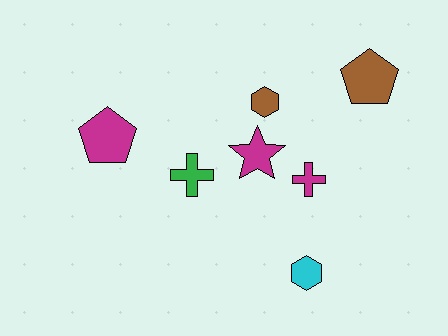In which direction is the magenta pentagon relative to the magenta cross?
The magenta pentagon is to the left of the magenta cross.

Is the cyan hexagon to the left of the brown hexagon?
No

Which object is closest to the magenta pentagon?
The green cross is closest to the magenta pentagon.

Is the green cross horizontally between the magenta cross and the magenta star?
No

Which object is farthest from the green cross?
The brown pentagon is farthest from the green cross.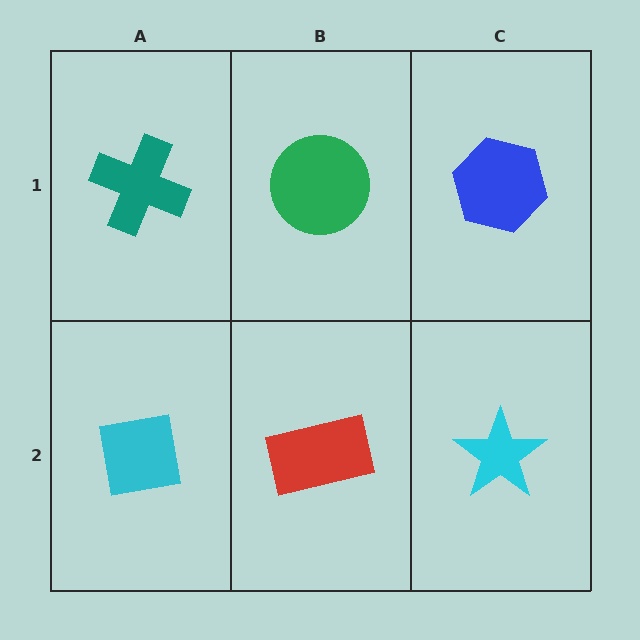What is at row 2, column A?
A cyan square.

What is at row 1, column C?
A blue hexagon.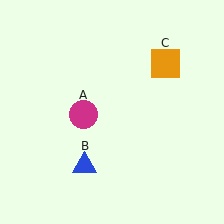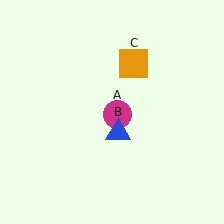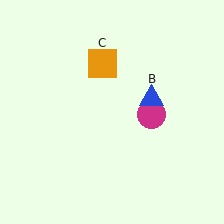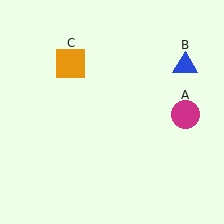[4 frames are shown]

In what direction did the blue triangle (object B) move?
The blue triangle (object B) moved up and to the right.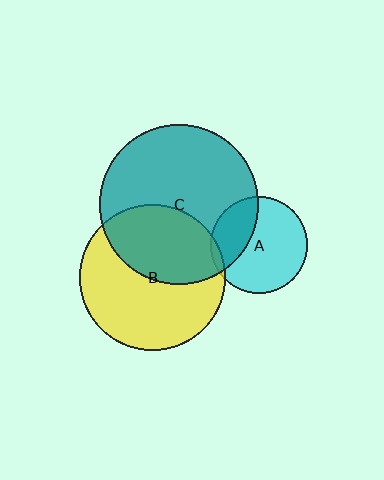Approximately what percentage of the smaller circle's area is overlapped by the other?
Approximately 30%.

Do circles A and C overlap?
Yes.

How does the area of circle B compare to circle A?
Approximately 2.3 times.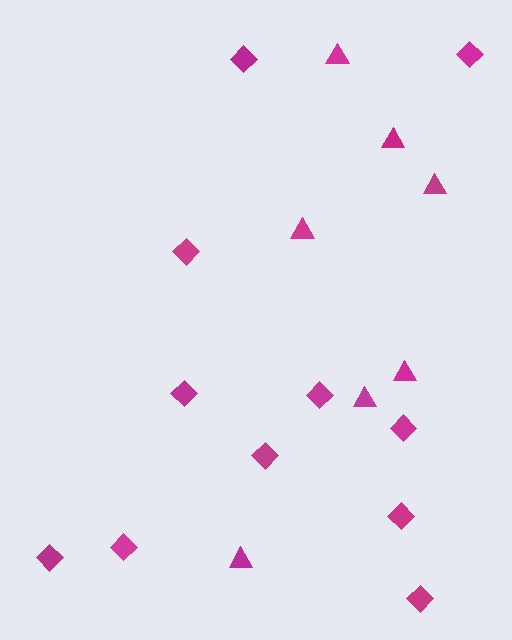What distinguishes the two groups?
There are 2 groups: one group of triangles (7) and one group of diamonds (11).